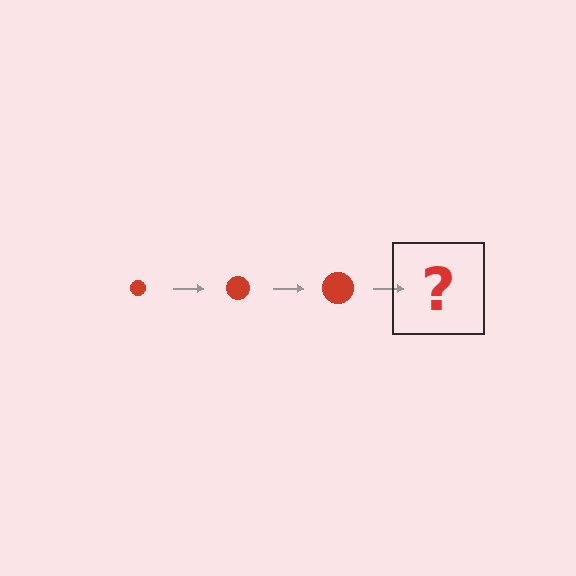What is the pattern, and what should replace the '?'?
The pattern is that the circle gets progressively larger each step. The '?' should be a red circle, larger than the previous one.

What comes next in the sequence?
The next element should be a red circle, larger than the previous one.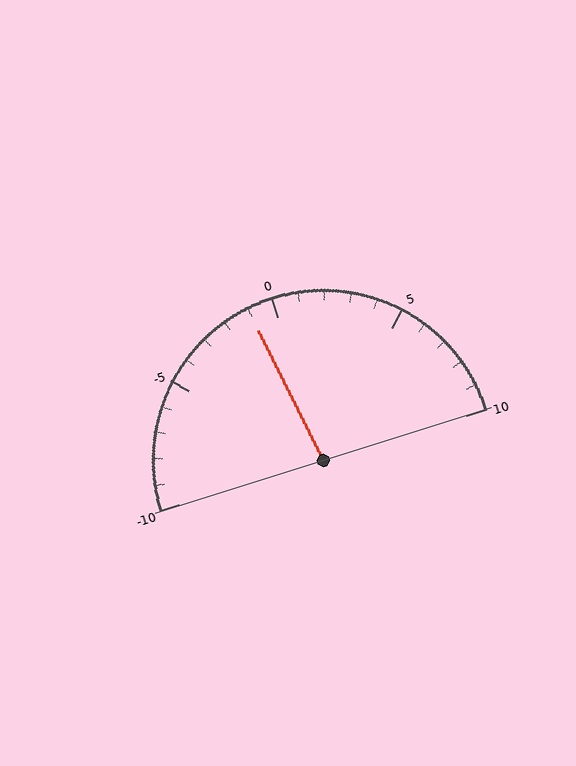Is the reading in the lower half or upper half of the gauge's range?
The reading is in the lower half of the range (-10 to 10).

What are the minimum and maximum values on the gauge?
The gauge ranges from -10 to 10.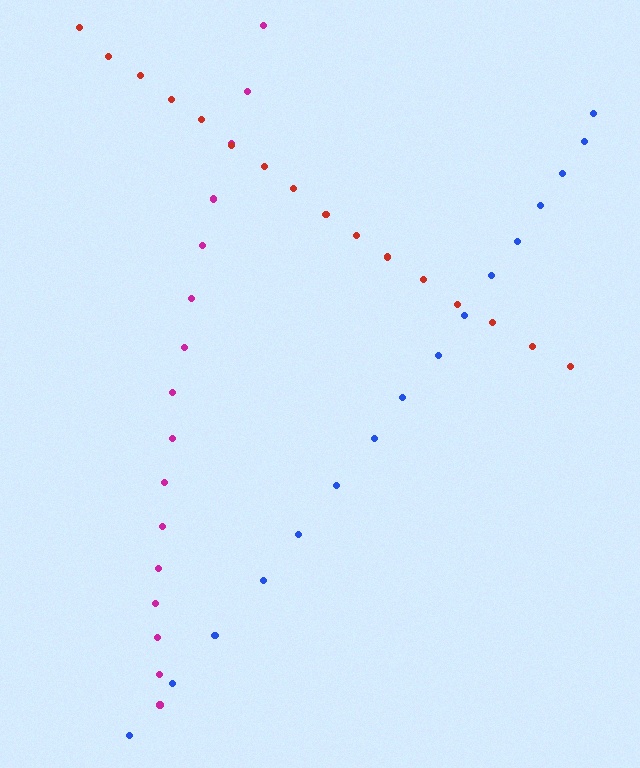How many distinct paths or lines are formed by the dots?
There are 3 distinct paths.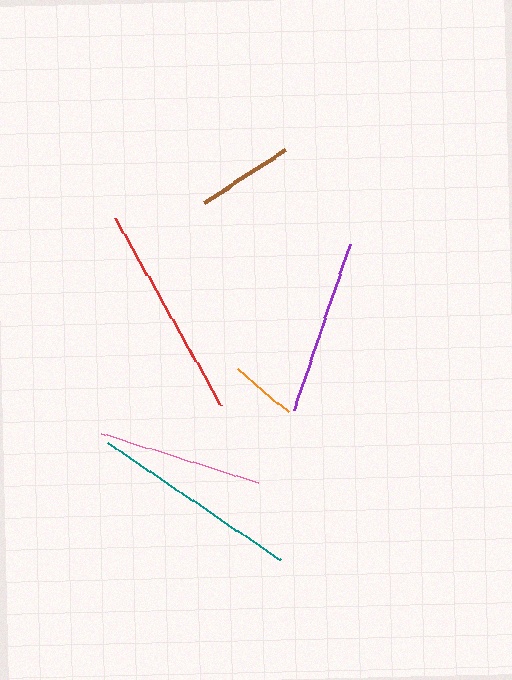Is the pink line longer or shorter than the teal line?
The teal line is longer than the pink line.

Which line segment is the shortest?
The orange line is the shortest at approximately 67 pixels.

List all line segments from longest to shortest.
From longest to shortest: red, teal, purple, pink, brown, orange.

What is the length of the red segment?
The red segment is approximately 214 pixels long.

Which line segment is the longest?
The red line is the longest at approximately 214 pixels.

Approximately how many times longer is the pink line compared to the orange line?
The pink line is approximately 2.5 times the length of the orange line.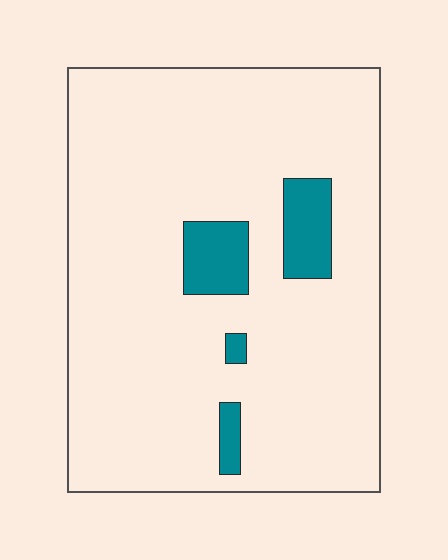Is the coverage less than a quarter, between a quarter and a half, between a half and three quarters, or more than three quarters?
Less than a quarter.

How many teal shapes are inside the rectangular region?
4.